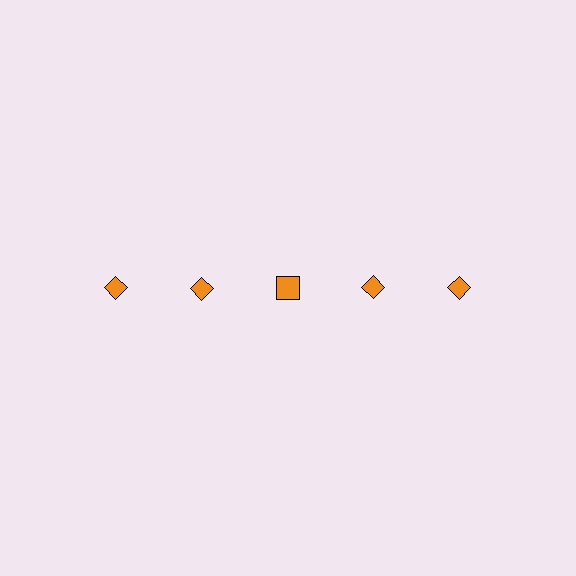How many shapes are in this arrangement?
There are 5 shapes arranged in a grid pattern.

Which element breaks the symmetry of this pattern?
The orange square in the top row, center column breaks the symmetry. All other shapes are orange diamonds.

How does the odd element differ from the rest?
It has a different shape: square instead of diamond.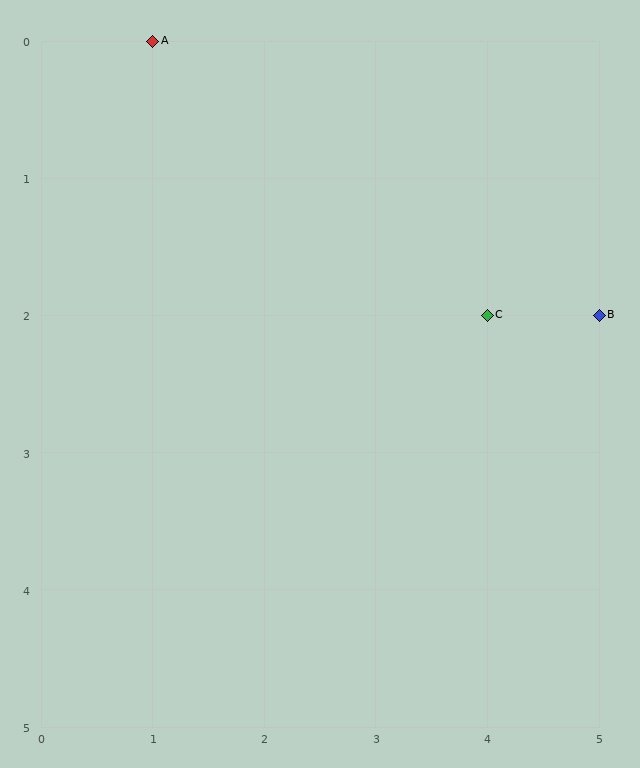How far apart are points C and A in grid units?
Points C and A are 3 columns and 2 rows apart (about 3.6 grid units diagonally).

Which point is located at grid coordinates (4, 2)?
Point C is at (4, 2).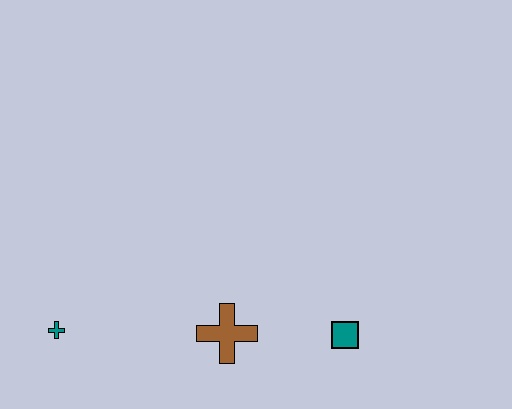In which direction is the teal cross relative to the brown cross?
The teal cross is to the left of the brown cross.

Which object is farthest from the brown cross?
The teal cross is farthest from the brown cross.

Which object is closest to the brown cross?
The teal square is closest to the brown cross.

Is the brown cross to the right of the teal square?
No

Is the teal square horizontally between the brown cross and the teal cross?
No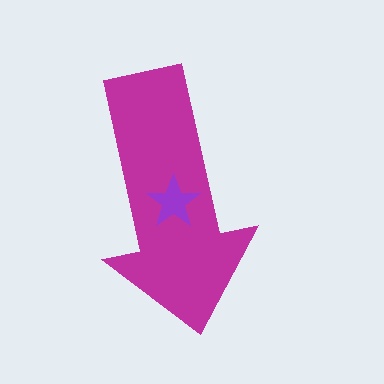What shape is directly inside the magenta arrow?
The purple star.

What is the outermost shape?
The magenta arrow.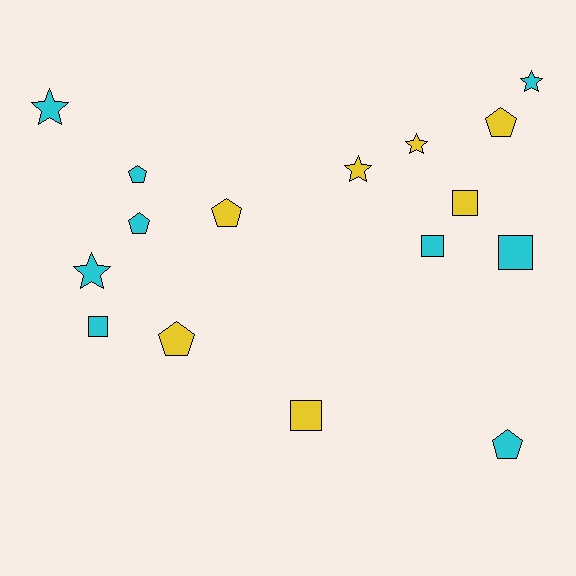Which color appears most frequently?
Cyan, with 9 objects.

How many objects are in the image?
There are 16 objects.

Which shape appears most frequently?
Pentagon, with 6 objects.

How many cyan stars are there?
There are 3 cyan stars.